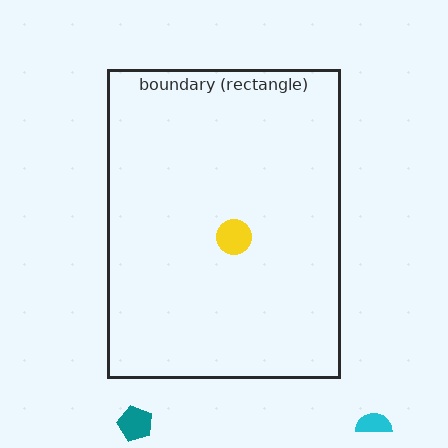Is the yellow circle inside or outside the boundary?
Inside.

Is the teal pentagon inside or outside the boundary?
Outside.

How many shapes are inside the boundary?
1 inside, 2 outside.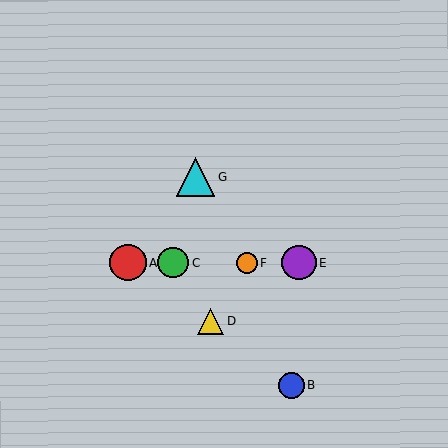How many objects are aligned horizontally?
4 objects (A, C, E, F) are aligned horizontally.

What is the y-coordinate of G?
Object G is at y≈177.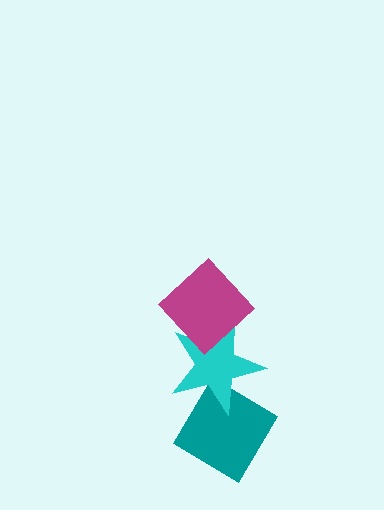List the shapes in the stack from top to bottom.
From top to bottom: the magenta diamond, the cyan star, the teal diamond.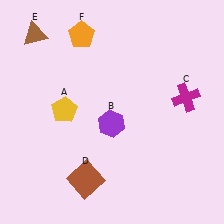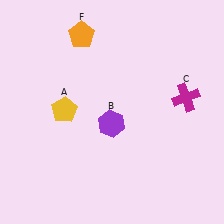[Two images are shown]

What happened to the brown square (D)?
The brown square (D) was removed in Image 2. It was in the bottom-left area of Image 1.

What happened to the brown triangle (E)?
The brown triangle (E) was removed in Image 2. It was in the top-left area of Image 1.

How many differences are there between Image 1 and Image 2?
There are 2 differences between the two images.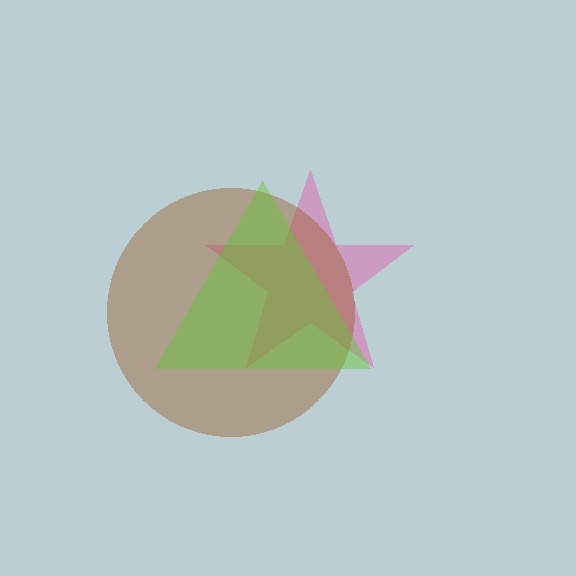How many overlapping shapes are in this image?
There are 3 overlapping shapes in the image.